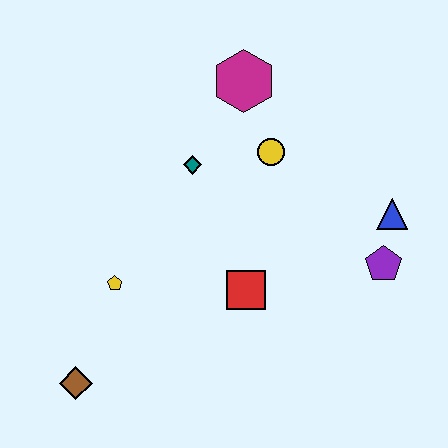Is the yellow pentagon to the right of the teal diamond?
No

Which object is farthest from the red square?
The magenta hexagon is farthest from the red square.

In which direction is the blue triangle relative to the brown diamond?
The blue triangle is to the right of the brown diamond.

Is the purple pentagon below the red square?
No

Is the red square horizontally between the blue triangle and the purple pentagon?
No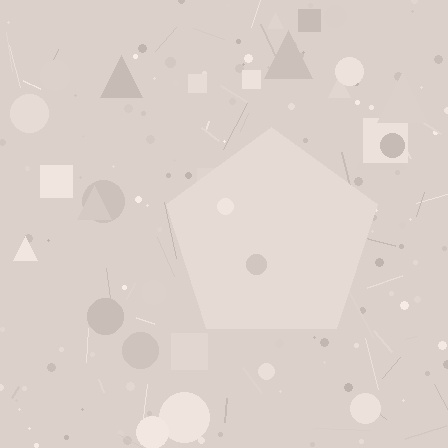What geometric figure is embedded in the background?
A pentagon is embedded in the background.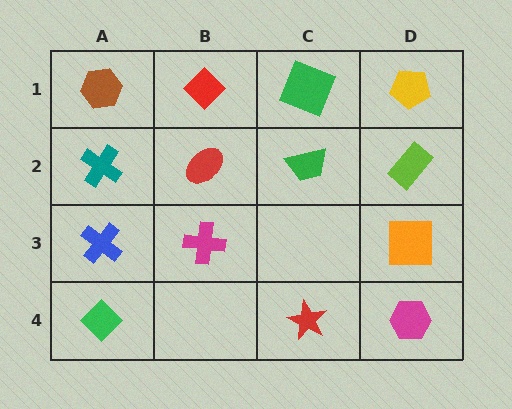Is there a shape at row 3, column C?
No, that cell is empty.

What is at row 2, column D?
A lime rectangle.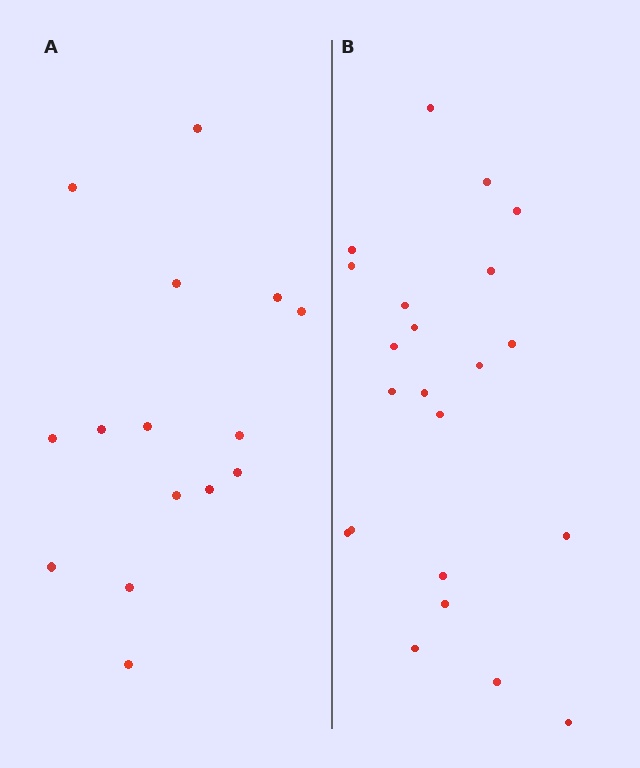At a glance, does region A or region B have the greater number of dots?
Region B (the right region) has more dots.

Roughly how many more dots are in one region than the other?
Region B has roughly 8 or so more dots than region A.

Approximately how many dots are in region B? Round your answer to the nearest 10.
About 20 dots. (The exact count is 22, which rounds to 20.)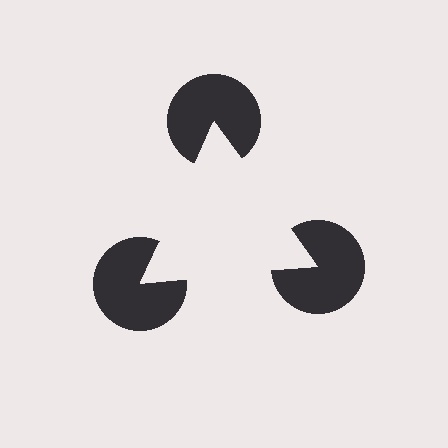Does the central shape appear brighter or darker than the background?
It typically appears slightly brighter than the background, even though no actual brightness change is drawn.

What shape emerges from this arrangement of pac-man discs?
An illusory triangle — its edges are inferred from the aligned wedge cuts in the pac-man discs, not physically drawn.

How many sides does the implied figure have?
3 sides.